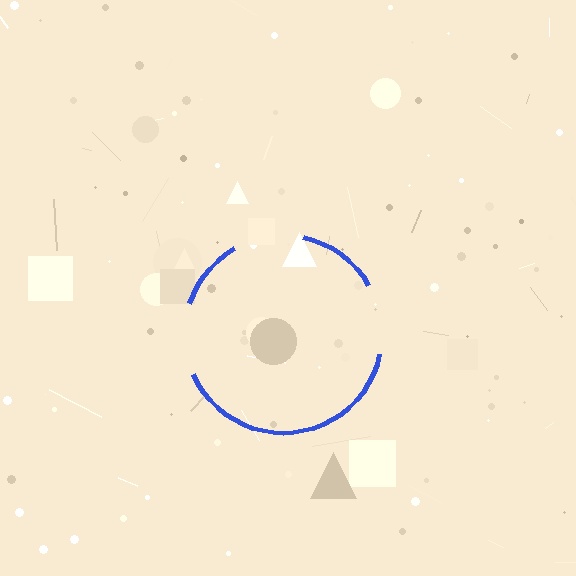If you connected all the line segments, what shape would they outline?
They would outline a circle.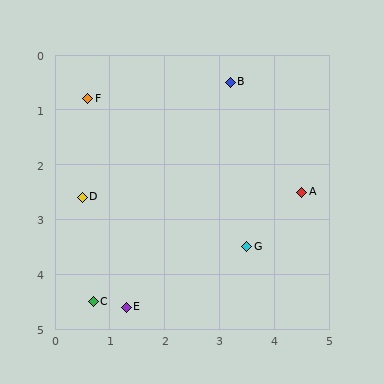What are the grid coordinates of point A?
Point A is at approximately (4.5, 2.5).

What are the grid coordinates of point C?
Point C is at approximately (0.7, 4.5).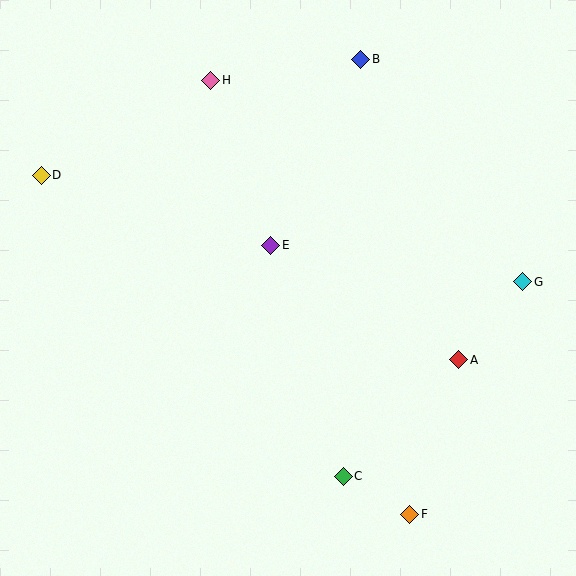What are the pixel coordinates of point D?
Point D is at (41, 175).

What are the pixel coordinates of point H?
Point H is at (211, 80).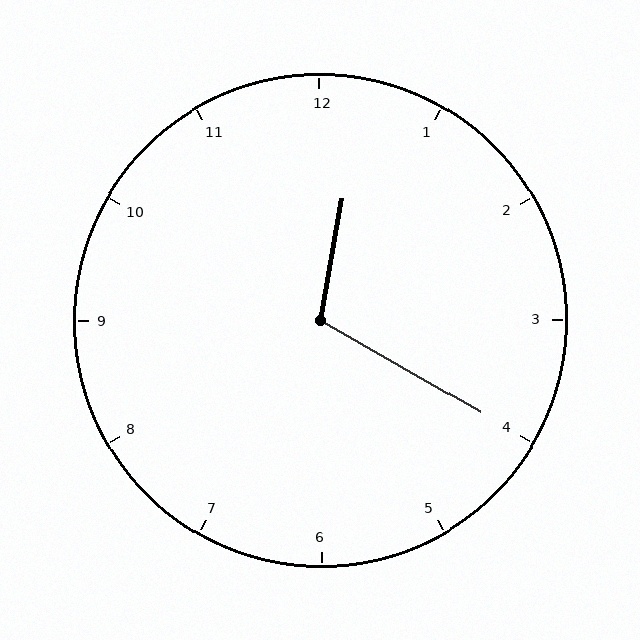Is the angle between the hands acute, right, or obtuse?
It is obtuse.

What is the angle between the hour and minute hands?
Approximately 110 degrees.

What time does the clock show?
12:20.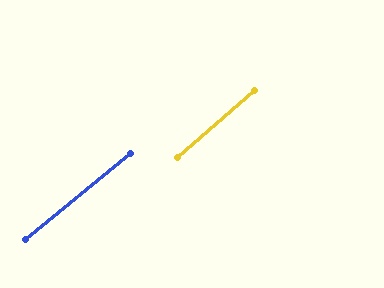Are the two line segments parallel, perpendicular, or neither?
Parallel — their directions differ by only 1.8°.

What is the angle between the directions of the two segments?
Approximately 2 degrees.